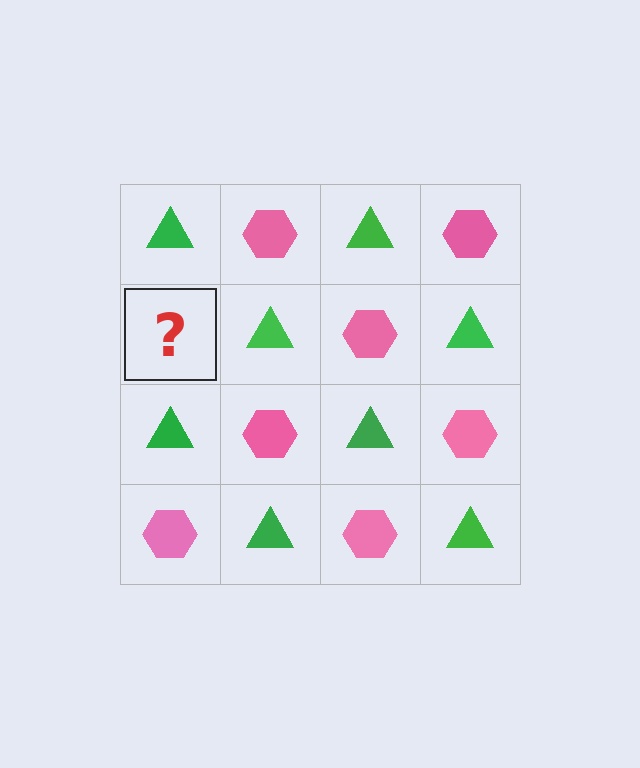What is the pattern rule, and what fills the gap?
The rule is that it alternates green triangle and pink hexagon in a checkerboard pattern. The gap should be filled with a pink hexagon.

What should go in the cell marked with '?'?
The missing cell should contain a pink hexagon.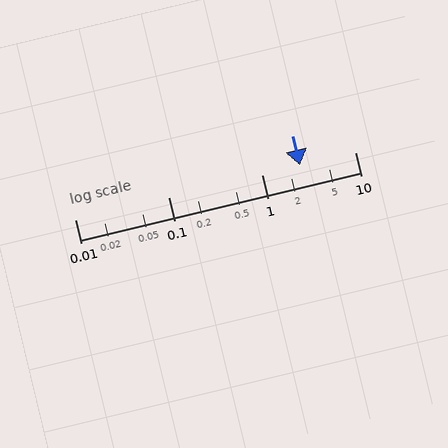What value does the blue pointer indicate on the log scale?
The pointer indicates approximately 2.6.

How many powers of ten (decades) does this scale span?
The scale spans 3 decades, from 0.01 to 10.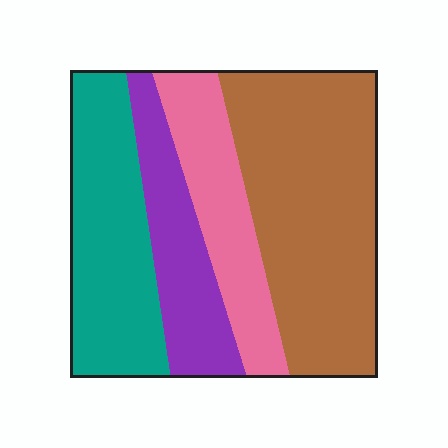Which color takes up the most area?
Brown, at roughly 40%.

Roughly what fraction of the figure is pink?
Pink takes up about one sixth (1/6) of the figure.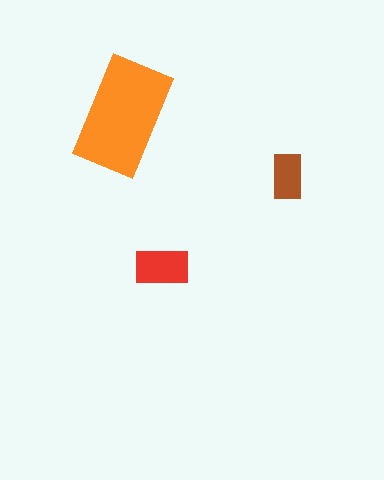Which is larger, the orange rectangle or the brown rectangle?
The orange one.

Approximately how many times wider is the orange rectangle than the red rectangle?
About 2 times wider.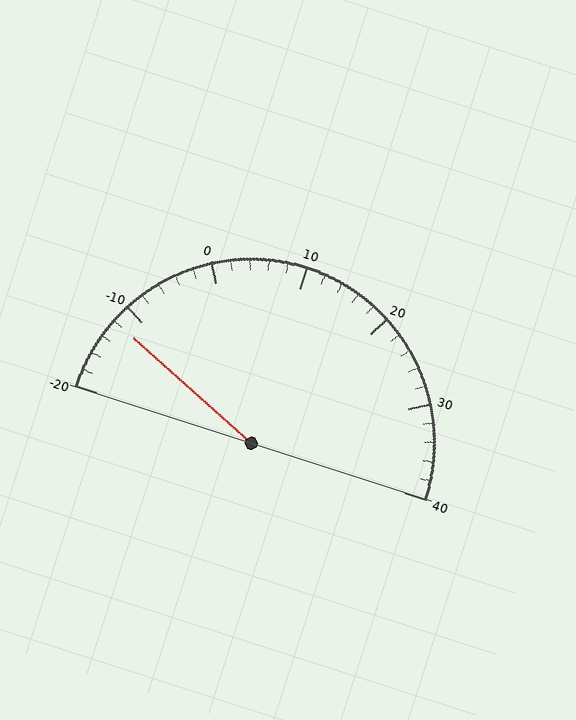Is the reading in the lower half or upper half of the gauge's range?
The reading is in the lower half of the range (-20 to 40).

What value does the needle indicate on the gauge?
The needle indicates approximately -12.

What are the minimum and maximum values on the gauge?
The gauge ranges from -20 to 40.